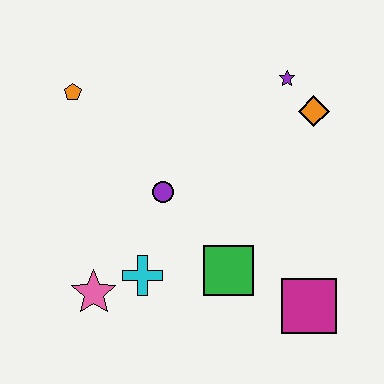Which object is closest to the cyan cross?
The pink star is closest to the cyan cross.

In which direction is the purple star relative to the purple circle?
The purple star is to the right of the purple circle.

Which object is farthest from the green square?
The orange pentagon is farthest from the green square.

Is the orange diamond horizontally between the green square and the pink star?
No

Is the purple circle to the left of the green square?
Yes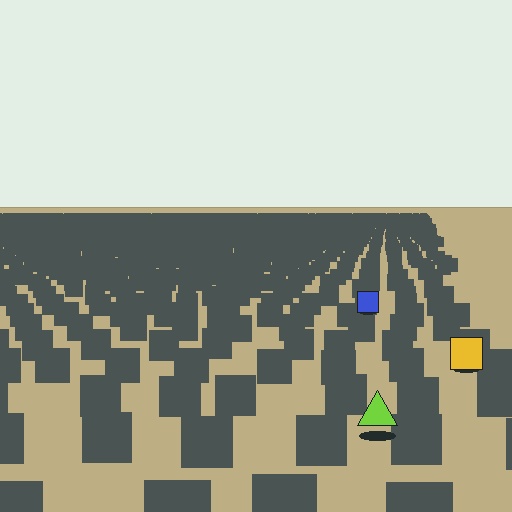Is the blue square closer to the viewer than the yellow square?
No. The yellow square is closer — you can tell from the texture gradient: the ground texture is coarser near it.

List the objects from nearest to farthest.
From nearest to farthest: the lime triangle, the yellow square, the blue square.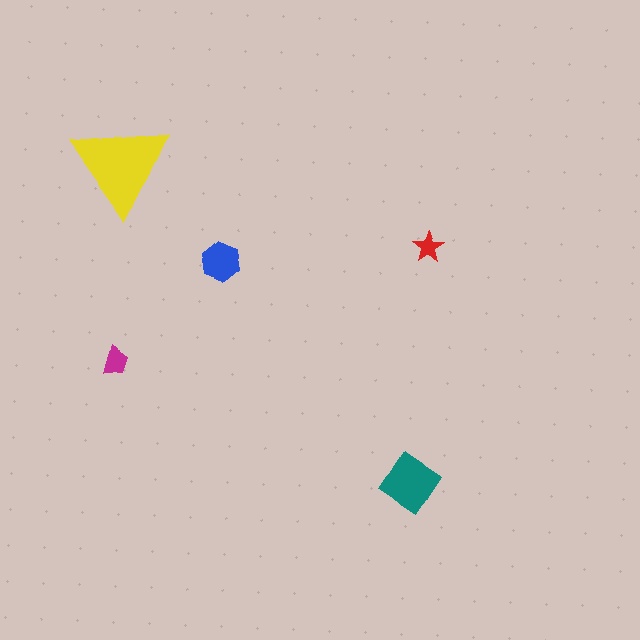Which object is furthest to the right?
The red star is rightmost.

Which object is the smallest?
The red star.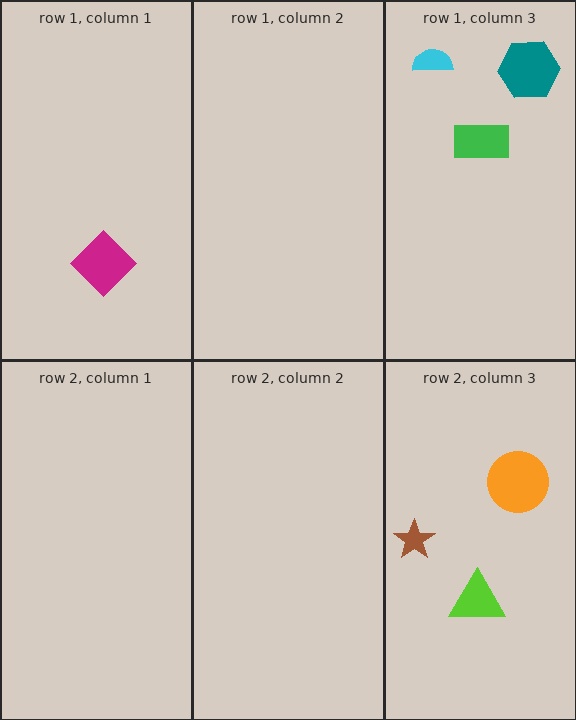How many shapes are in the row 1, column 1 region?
1.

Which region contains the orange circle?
The row 2, column 3 region.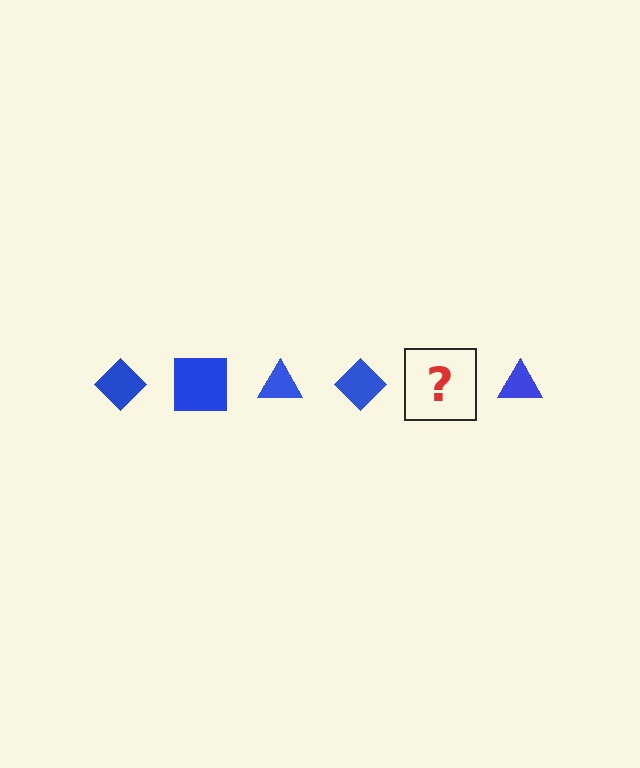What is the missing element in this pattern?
The missing element is a blue square.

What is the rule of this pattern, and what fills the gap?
The rule is that the pattern cycles through diamond, square, triangle shapes in blue. The gap should be filled with a blue square.